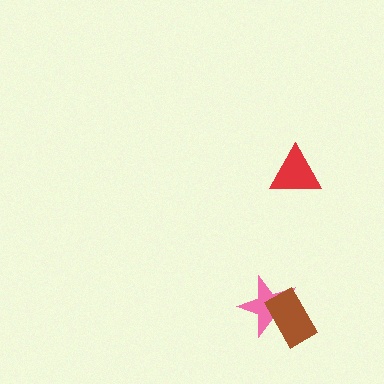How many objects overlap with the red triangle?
0 objects overlap with the red triangle.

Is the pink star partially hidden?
Yes, it is partially covered by another shape.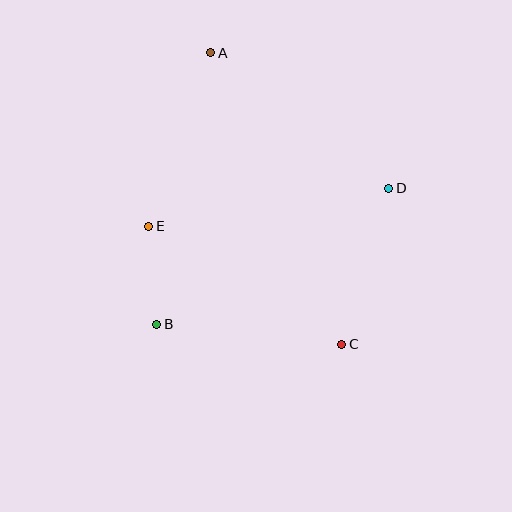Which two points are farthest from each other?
Points A and C are farthest from each other.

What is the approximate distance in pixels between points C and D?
The distance between C and D is approximately 163 pixels.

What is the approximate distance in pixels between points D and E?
The distance between D and E is approximately 243 pixels.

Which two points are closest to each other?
Points B and E are closest to each other.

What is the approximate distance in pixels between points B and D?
The distance between B and D is approximately 269 pixels.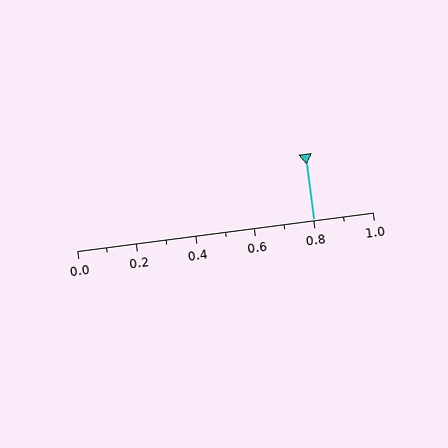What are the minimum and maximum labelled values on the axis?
The axis runs from 0.0 to 1.0.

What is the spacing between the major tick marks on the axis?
The major ticks are spaced 0.2 apart.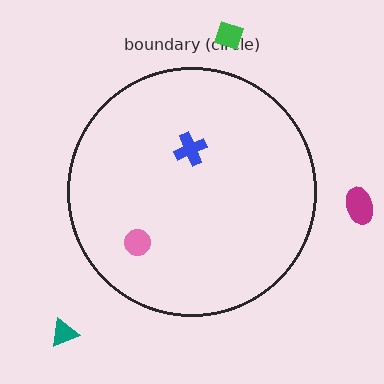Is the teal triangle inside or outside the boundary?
Outside.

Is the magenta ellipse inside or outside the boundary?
Outside.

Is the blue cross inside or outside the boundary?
Inside.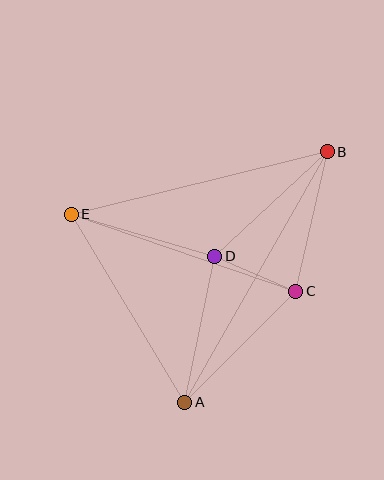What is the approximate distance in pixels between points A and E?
The distance between A and E is approximately 220 pixels.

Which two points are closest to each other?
Points C and D are closest to each other.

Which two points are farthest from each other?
Points A and B are farthest from each other.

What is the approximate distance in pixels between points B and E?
The distance between B and E is approximately 264 pixels.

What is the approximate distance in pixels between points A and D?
The distance between A and D is approximately 149 pixels.